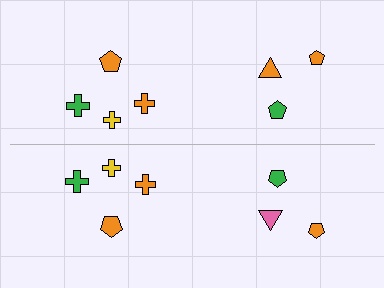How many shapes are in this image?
There are 14 shapes in this image.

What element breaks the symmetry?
The pink triangle on the bottom side breaks the symmetry — its mirror counterpart is orange.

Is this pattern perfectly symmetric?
No, the pattern is not perfectly symmetric. The pink triangle on the bottom side breaks the symmetry — its mirror counterpart is orange.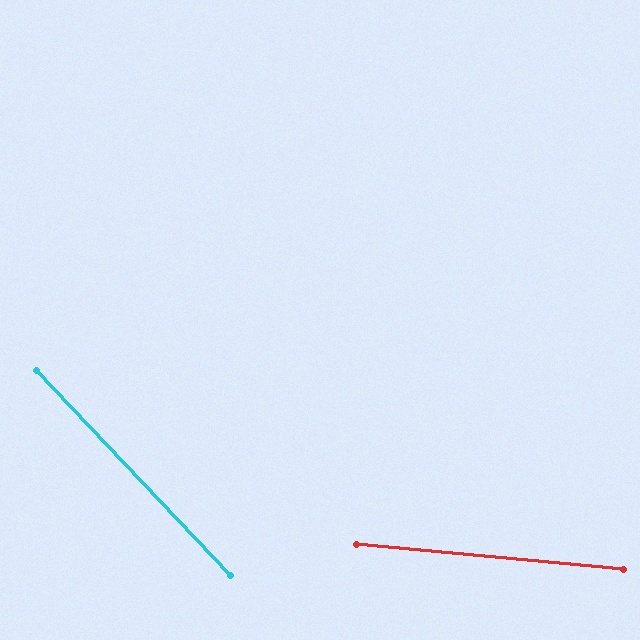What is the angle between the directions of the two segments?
Approximately 41 degrees.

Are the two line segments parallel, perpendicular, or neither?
Neither parallel nor perpendicular — they differ by about 41°.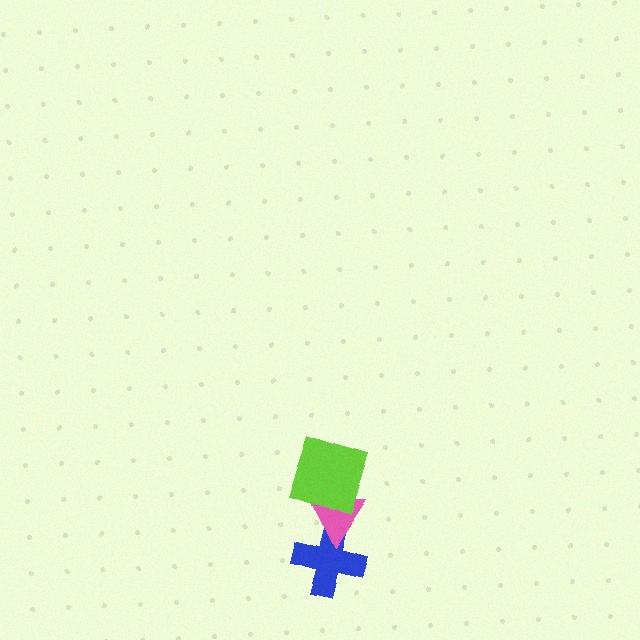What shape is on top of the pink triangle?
The lime square is on top of the pink triangle.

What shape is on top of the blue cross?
The pink triangle is on top of the blue cross.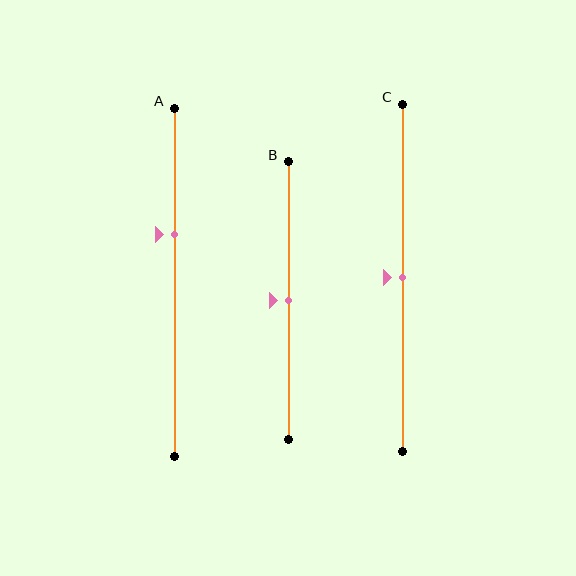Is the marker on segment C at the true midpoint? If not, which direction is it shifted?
Yes, the marker on segment C is at the true midpoint.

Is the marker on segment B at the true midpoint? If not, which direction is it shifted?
Yes, the marker on segment B is at the true midpoint.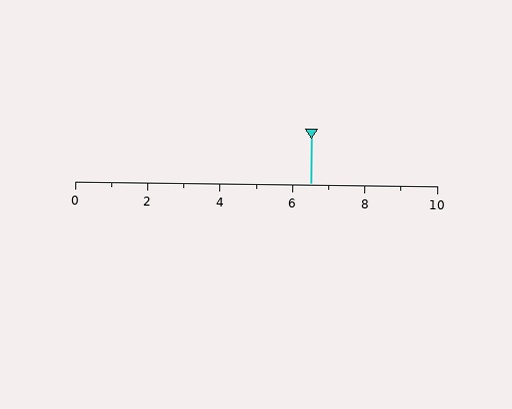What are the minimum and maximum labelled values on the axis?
The axis runs from 0 to 10.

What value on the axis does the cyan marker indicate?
The marker indicates approximately 6.5.